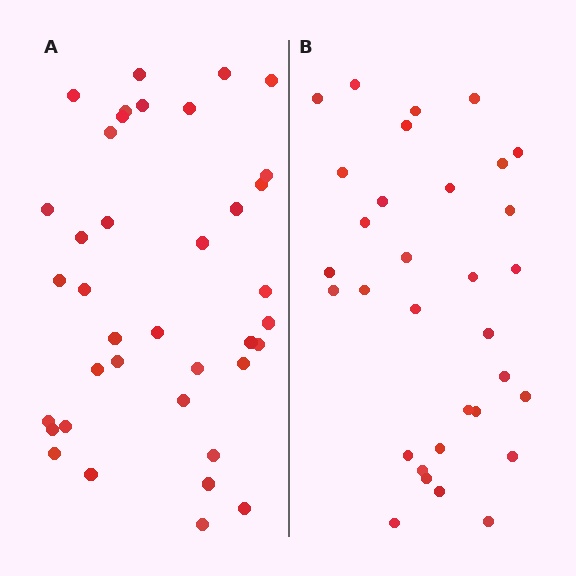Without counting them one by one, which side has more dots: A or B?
Region A (the left region) has more dots.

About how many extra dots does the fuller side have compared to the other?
Region A has about 6 more dots than region B.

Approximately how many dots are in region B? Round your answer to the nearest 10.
About 30 dots. (The exact count is 32, which rounds to 30.)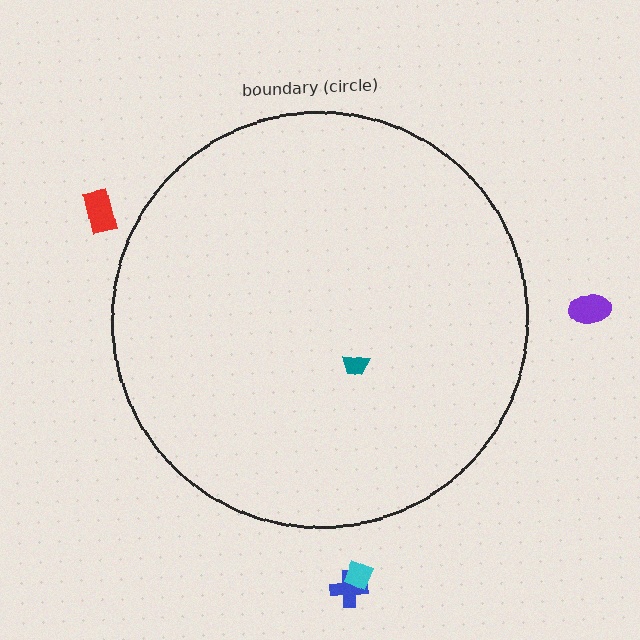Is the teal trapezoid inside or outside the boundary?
Inside.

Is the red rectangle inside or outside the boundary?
Outside.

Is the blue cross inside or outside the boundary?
Outside.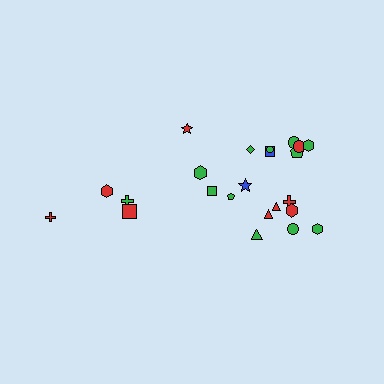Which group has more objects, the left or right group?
The right group.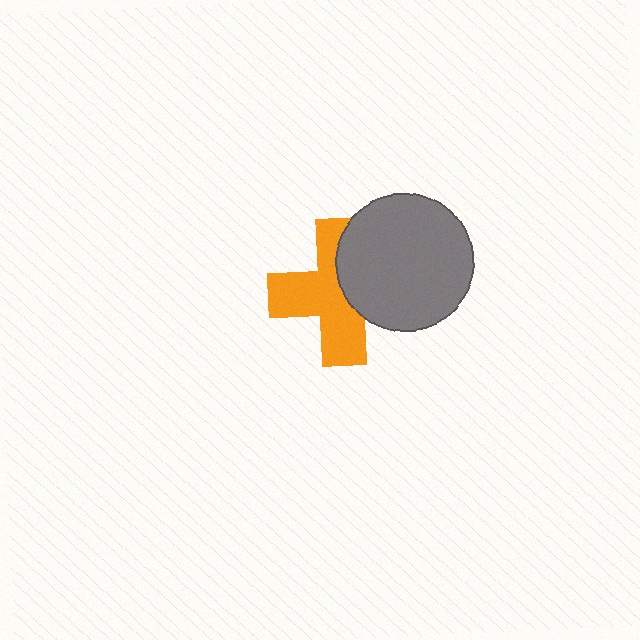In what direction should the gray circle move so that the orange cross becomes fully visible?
The gray circle should move right. That is the shortest direction to clear the overlap and leave the orange cross fully visible.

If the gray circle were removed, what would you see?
You would see the complete orange cross.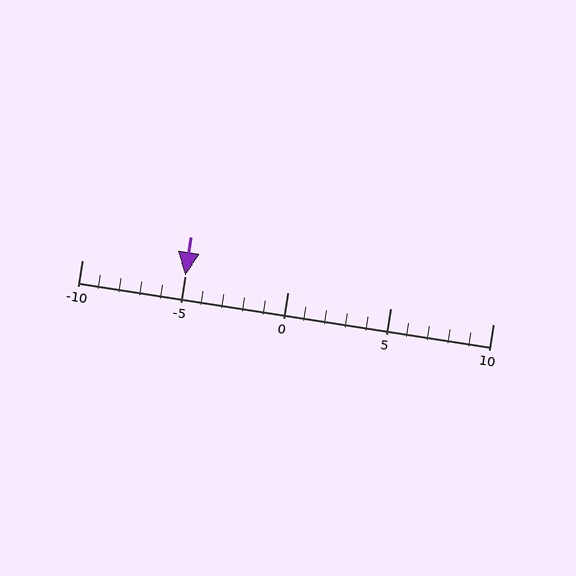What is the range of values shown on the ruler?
The ruler shows values from -10 to 10.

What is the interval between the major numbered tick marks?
The major tick marks are spaced 5 units apart.